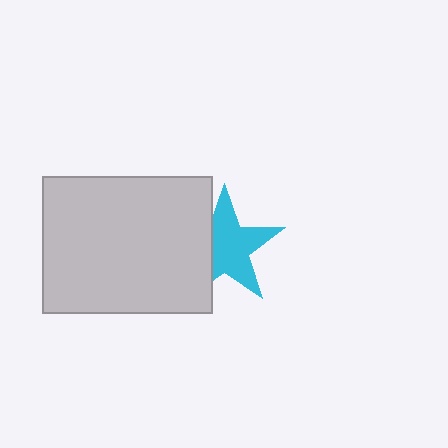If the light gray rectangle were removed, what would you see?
You would see the complete cyan star.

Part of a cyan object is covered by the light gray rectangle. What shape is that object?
It is a star.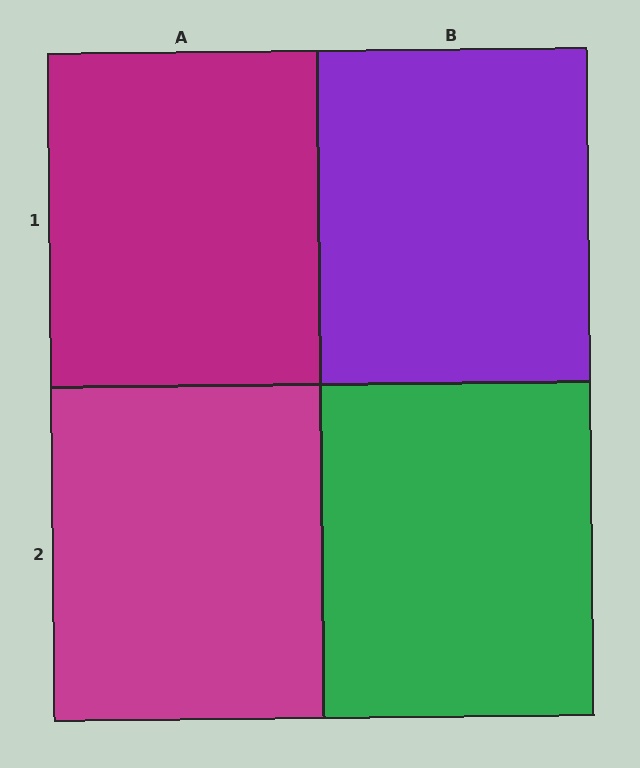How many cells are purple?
1 cell is purple.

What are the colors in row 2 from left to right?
Magenta, green.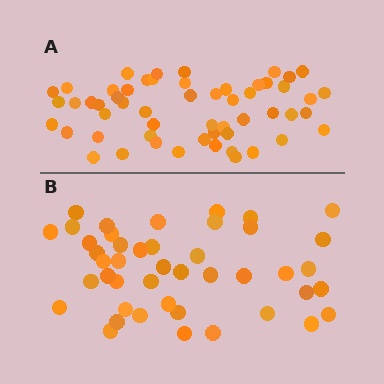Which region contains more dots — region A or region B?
Region A (the top region) has more dots.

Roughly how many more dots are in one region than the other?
Region A has roughly 12 or so more dots than region B.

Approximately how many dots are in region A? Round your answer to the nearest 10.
About 60 dots. (The exact count is 55, which rounds to 60.)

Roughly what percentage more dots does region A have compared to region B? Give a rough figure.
About 25% more.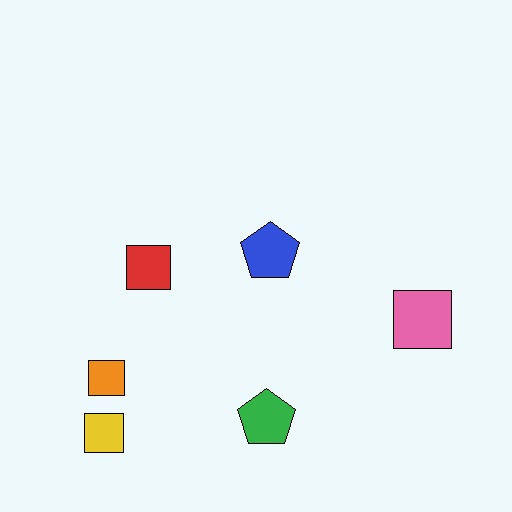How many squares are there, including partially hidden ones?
There are 4 squares.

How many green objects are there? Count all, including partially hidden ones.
There is 1 green object.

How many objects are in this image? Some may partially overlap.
There are 6 objects.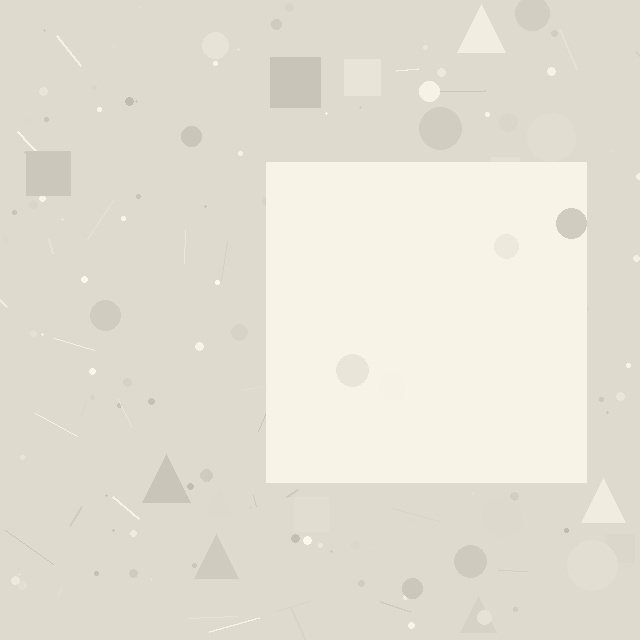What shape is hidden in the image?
A square is hidden in the image.